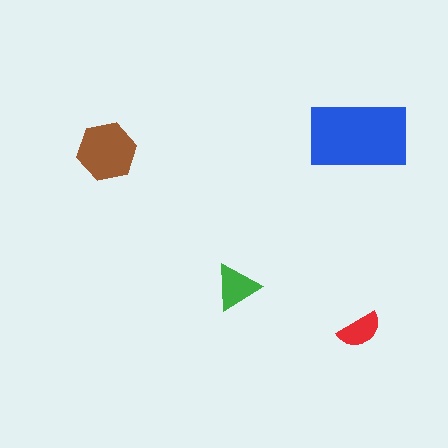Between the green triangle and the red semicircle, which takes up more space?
The green triangle.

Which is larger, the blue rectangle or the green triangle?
The blue rectangle.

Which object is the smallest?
The red semicircle.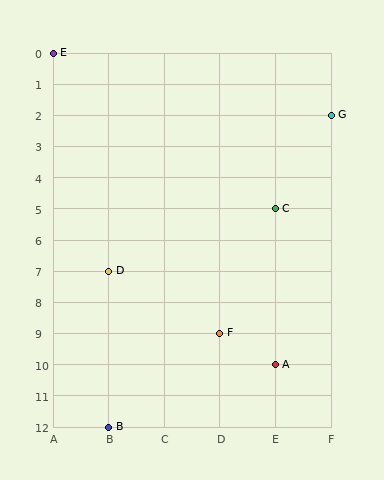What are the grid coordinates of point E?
Point E is at grid coordinates (A, 0).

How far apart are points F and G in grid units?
Points F and G are 2 columns and 7 rows apart (about 7.3 grid units diagonally).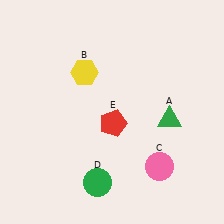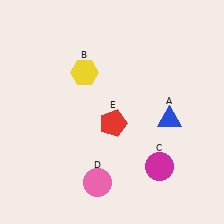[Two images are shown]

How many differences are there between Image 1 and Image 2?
There are 3 differences between the two images.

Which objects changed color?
A changed from green to blue. C changed from pink to magenta. D changed from green to pink.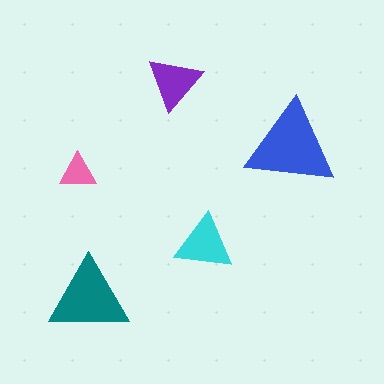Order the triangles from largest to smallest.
the blue one, the teal one, the cyan one, the purple one, the pink one.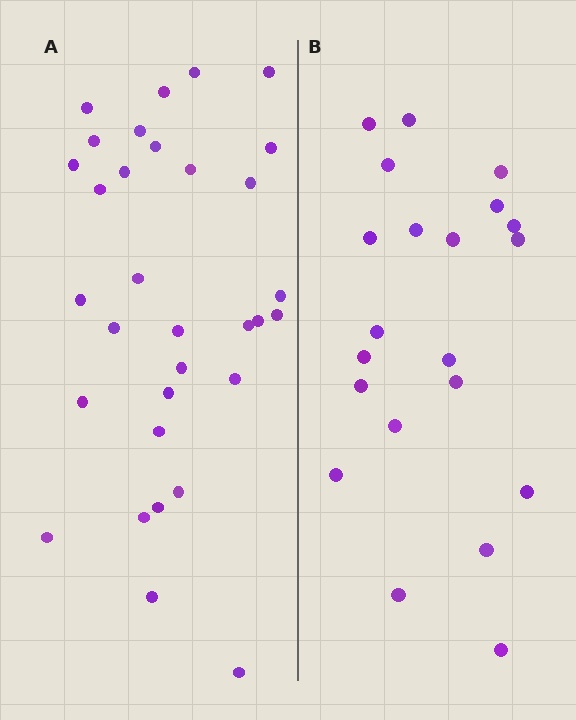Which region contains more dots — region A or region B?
Region A (the left region) has more dots.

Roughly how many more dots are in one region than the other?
Region A has roughly 12 or so more dots than region B.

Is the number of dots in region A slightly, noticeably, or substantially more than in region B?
Region A has substantially more. The ratio is roughly 1.5 to 1.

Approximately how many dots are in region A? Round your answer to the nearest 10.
About 30 dots. (The exact count is 32, which rounds to 30.)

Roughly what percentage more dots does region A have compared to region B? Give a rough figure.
About 50% more.